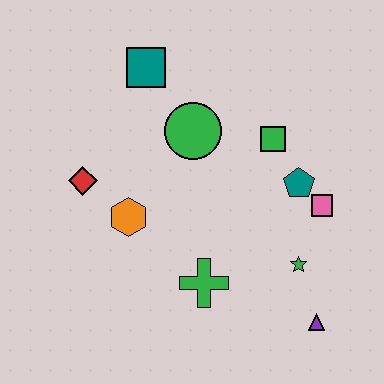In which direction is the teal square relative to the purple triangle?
The teal square is above the purple triangle.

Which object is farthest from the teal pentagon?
The red diamond is farthest from the teal pentagon.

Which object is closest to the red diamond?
The orange hexagon is closest to the red diamond.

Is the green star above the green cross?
Yes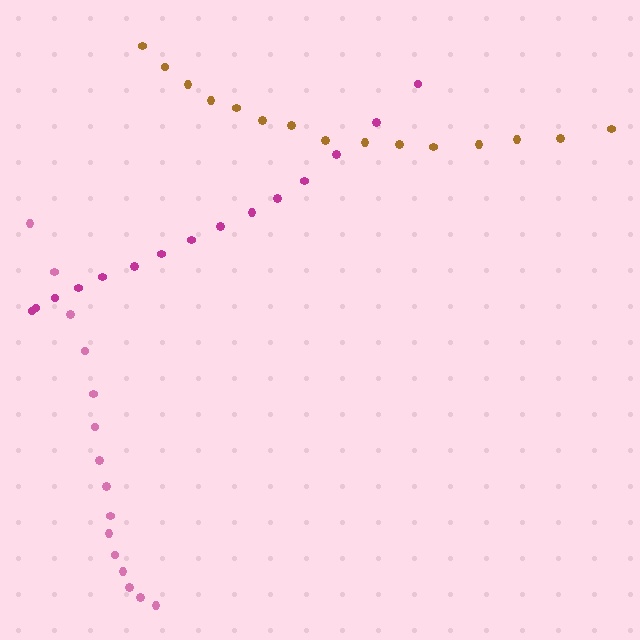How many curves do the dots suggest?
There are 3 distinct paths.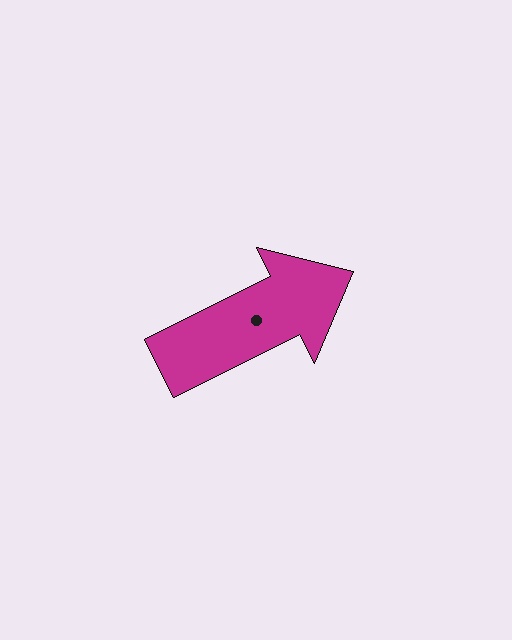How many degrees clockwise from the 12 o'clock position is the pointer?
Approximately 64 degrees.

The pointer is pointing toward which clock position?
Roughly 2 o'clock.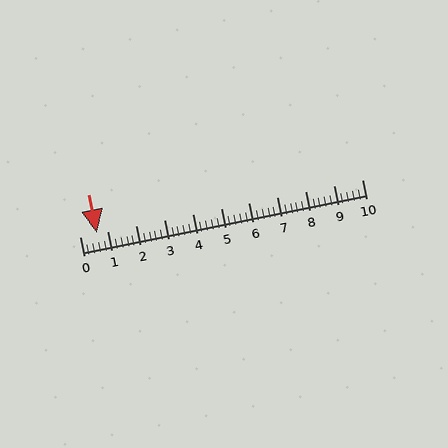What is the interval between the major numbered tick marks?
The major tick marks are spaced 1 units apart.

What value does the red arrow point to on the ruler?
The red arrow points to approximately 0.6.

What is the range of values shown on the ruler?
The ruler shows values from 0 to 10.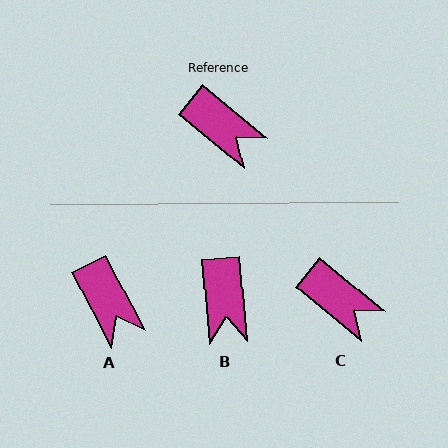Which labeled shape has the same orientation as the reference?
C.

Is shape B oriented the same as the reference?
No, it is off by about 46 degrees.